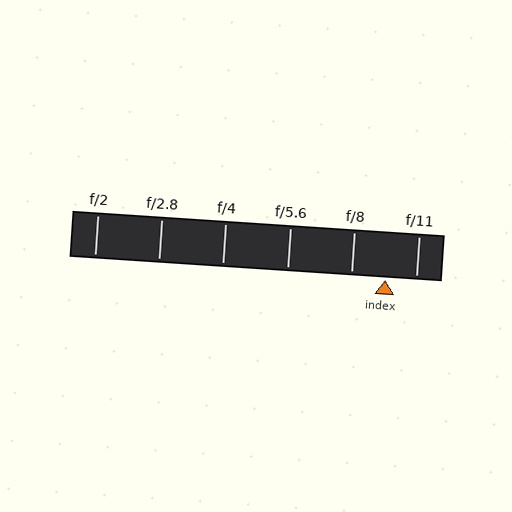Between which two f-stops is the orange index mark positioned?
The index mark is between f/8 and f/11.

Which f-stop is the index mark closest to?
The index mark is closest to f/11.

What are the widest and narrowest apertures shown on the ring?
The widest aperture shown is f/2 and the narrowest is f/11.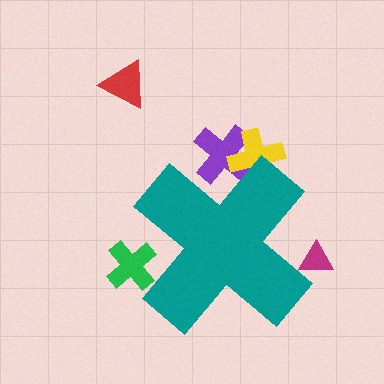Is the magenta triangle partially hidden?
Yes, the magenta triangle is partially hidden behind the teal cross.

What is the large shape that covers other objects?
A teal cross.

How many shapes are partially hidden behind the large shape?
4 shapes are partially hidden.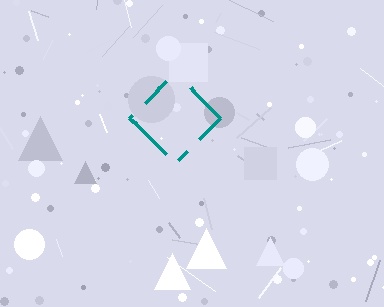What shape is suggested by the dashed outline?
The dashed outline suggests a diamond.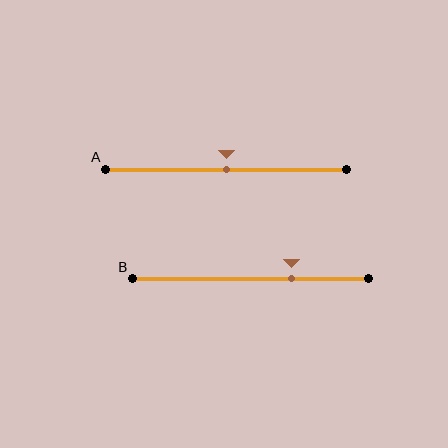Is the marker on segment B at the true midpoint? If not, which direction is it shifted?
No, the marker on segment B is shifted to the right by about 17% of the segment length.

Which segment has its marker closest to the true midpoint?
Segment A has its marker closest to the true midpoint.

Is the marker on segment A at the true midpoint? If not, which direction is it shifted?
Yes, the marker on segment A is at the true midpoint.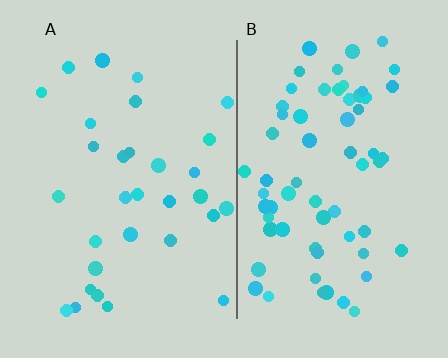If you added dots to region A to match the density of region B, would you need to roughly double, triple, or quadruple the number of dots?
Approximately double.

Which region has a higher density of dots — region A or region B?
B (the right).